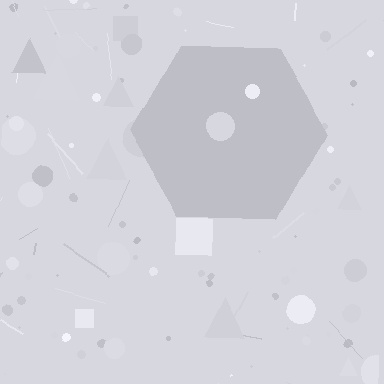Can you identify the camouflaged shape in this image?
The camouflaged shape is a hexagon.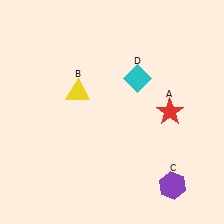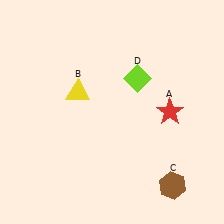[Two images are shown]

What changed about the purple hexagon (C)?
In Image 1, C is purple. In Image 2, it changed to brown.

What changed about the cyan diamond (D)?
In Image 1, D is cyan. In Image 2, it changed to lime.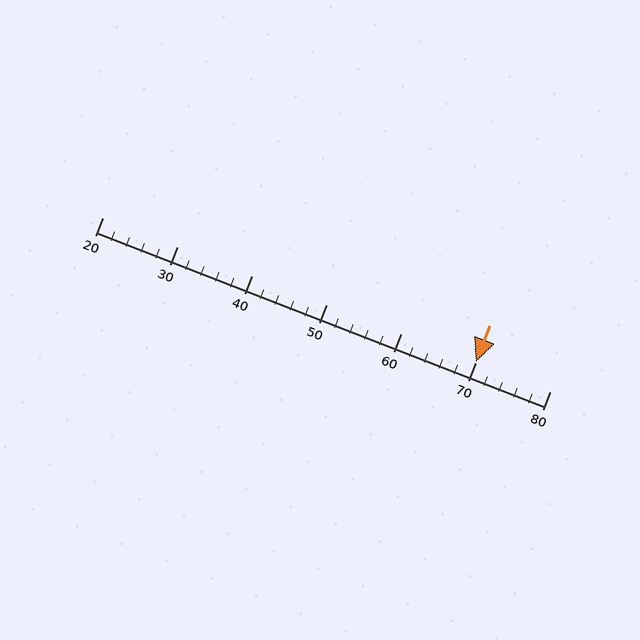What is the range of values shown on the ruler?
The ruler shows values from 20 to 80.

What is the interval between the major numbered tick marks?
The major tick marks are spaced 10 units apart.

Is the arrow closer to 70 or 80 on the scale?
The arrow is closer to 70.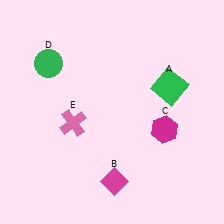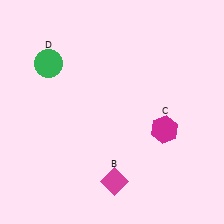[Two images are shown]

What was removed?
The pink cross (E), the green square (A) were removed in Image 2.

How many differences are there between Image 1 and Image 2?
There are 2 differences between the two images.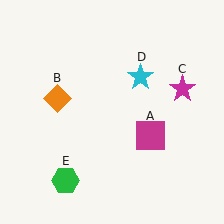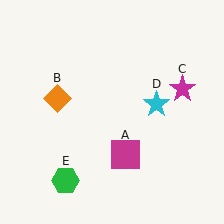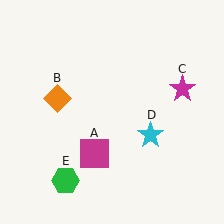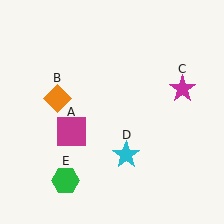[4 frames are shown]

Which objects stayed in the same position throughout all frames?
Orange diamond (object B) and magenta star (object C) and green hexagon (object E) remained stationary.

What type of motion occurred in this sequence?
The magenta square (object A), cyan star (object D) rotated clockwise around the center of the scene.